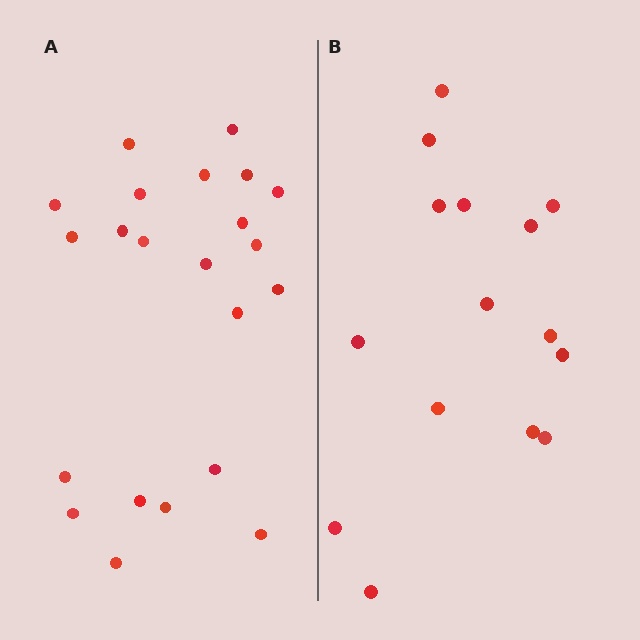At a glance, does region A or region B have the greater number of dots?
Region A (the left region) has more dots.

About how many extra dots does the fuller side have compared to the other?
Region A has roughly 8 or so more dots than region B.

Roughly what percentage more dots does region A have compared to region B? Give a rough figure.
About 45% more.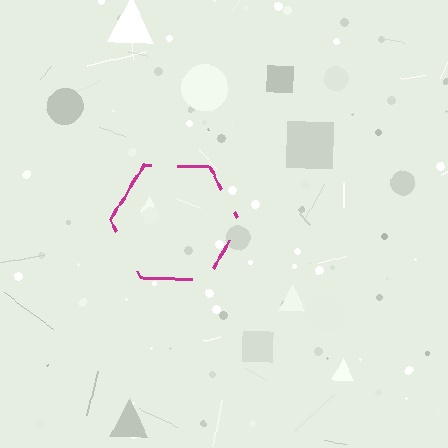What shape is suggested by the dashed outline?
The dashed outline suggests a hexagon.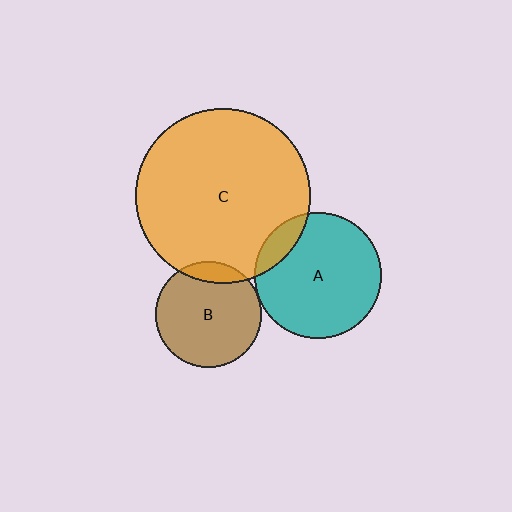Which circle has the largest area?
Circle C (orange).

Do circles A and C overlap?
Yes.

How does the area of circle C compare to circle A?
Approximately 1.9 times.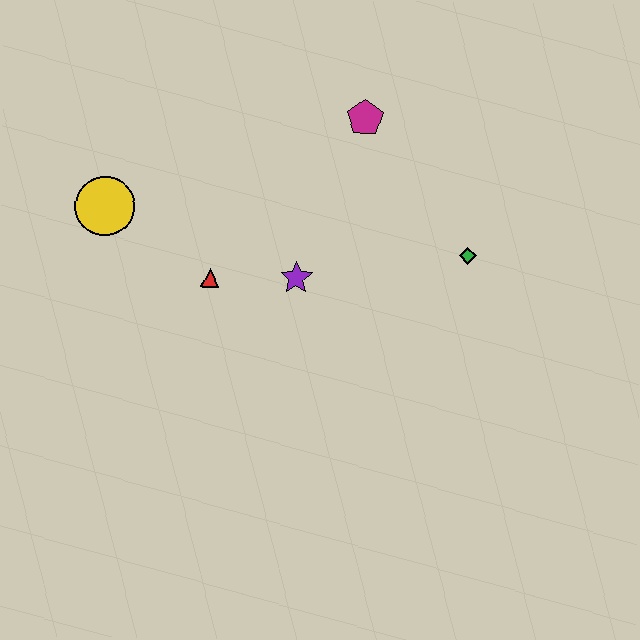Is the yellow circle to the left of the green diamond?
Yes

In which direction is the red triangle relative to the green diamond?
The red triangle is to the left of the green diamond.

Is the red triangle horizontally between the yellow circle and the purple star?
Yes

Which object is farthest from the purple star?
The yellow circle is farthest from the purple star.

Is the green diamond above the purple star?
Yes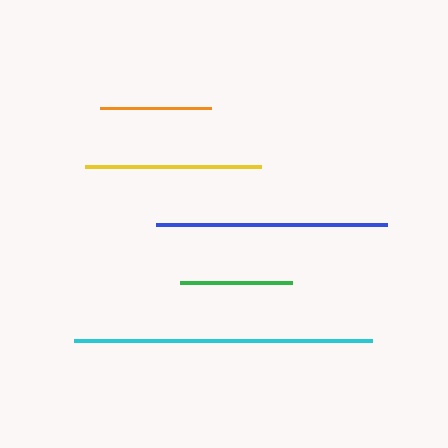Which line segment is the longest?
The cyan line is the longest at approximately 298 pixels.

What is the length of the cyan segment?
The cyan segment is approximately 298 pixels long.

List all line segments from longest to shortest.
From longest to shortest: cyan, blue, yellow, green, orange.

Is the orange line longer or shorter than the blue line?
The blue line is longer than the orange line.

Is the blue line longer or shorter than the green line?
The blue line is longer than the green line.